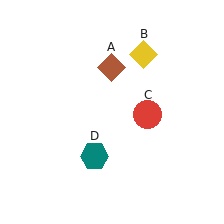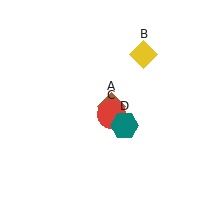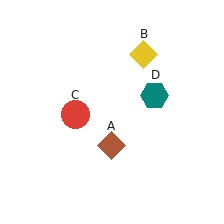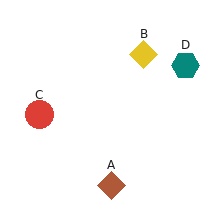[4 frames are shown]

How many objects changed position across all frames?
3 objects changed position: brown diamond (object A), red circle (object C), teal hexagon (object D).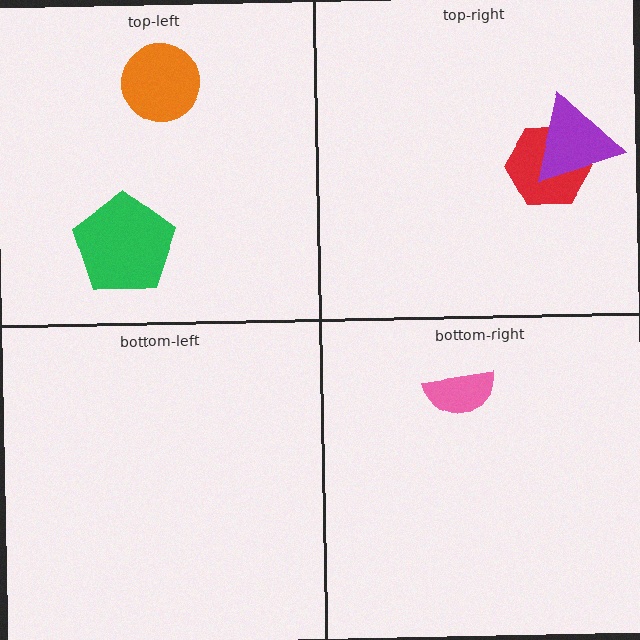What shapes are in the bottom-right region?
The pink semicircle.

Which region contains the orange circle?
The top-left region.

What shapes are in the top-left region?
The orange circle, the green pentagon.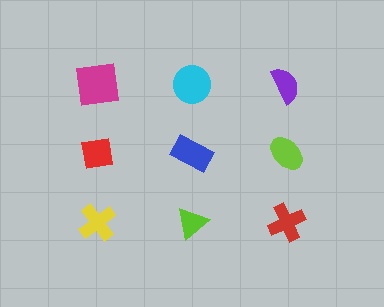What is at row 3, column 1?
A yellow cross.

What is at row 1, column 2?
A cyan circle.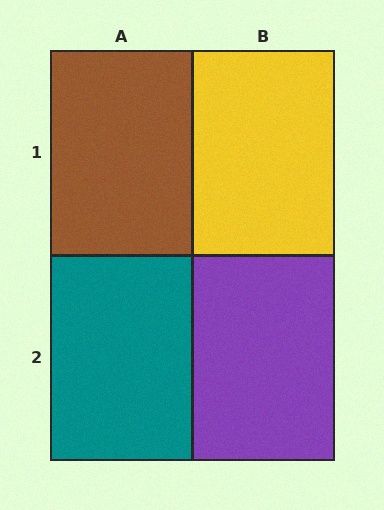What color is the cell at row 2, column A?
Teal.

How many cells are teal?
1 cell is teal.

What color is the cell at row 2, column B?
Purple.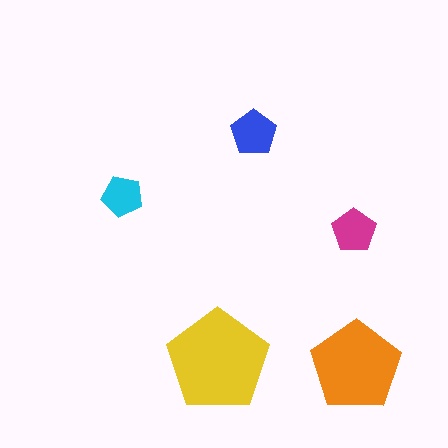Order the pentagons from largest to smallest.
the yellow one, the orange one, the blue one, the magenta one, the cyan one.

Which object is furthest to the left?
The cyan pentagon is leftmost.